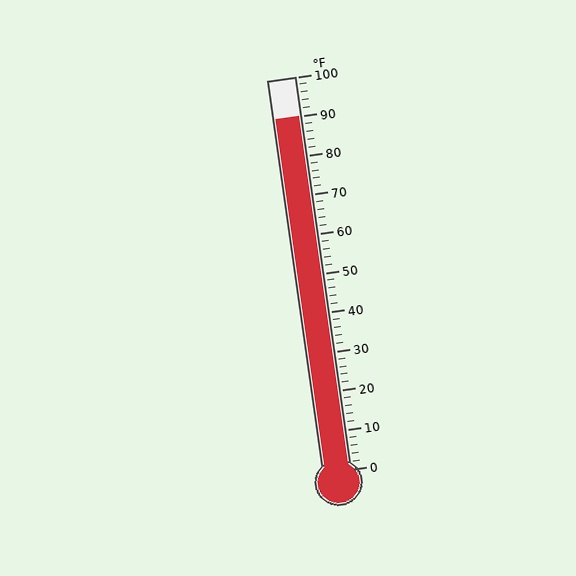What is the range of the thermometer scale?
The thermometer scale ranges from 0°F to 100°F.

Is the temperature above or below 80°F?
The temperature is above 80°F.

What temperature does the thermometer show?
The thermometer shows approximately 90°F.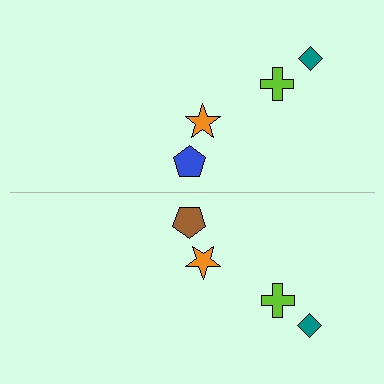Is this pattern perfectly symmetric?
No, the pattern is not perfectly symmetric. The brown pentagon on the bottom side breaks the symmetry — its mirror counterpart is blue.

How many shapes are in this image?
There are 8 shapes in this image.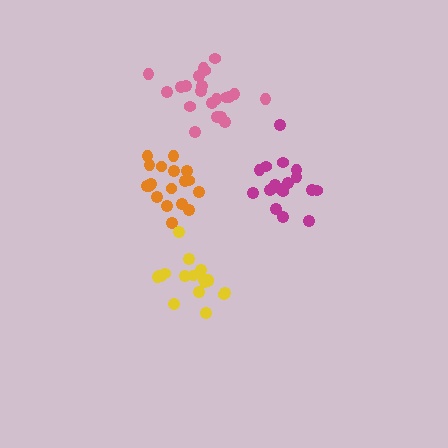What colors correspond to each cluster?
The clusters are colored: orange, yellow, pink, magenta.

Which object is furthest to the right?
The magenta cluster is rightmost.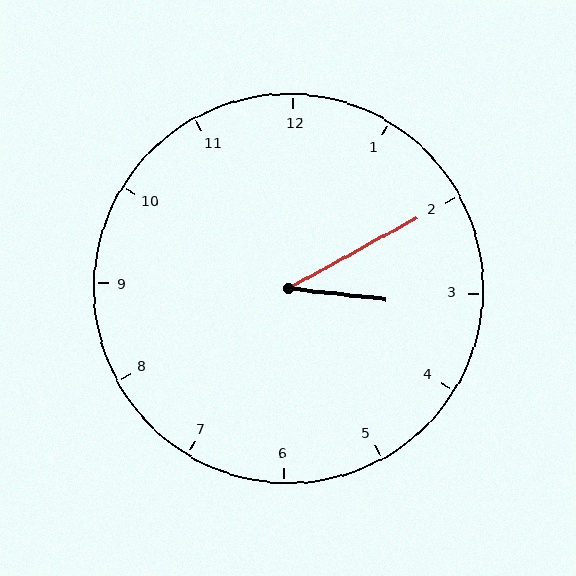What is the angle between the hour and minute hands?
Approximately 35 degrees.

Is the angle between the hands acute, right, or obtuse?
It is acute.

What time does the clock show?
3:10.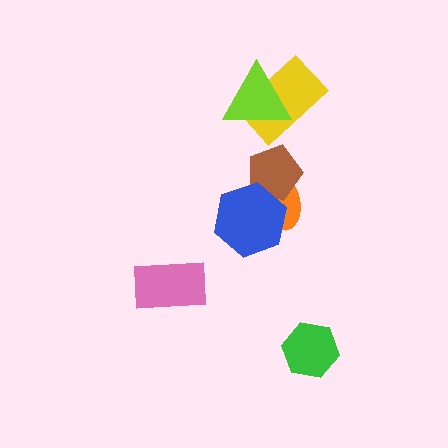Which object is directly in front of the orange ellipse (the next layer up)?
The brown pentagon is directly in front of the orange ellipse.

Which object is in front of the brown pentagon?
The blue hexagon is in front of the brown pentagon.